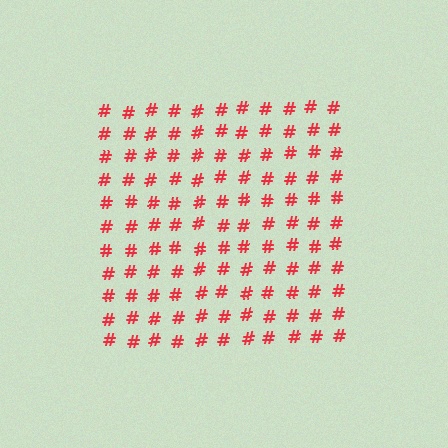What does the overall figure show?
The overall figure shows a square.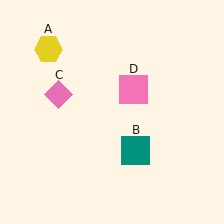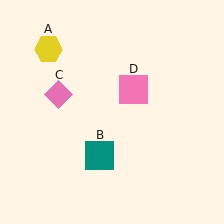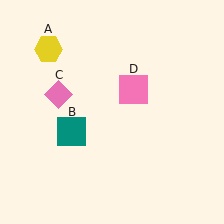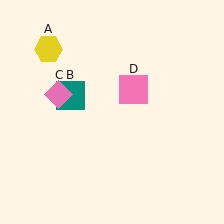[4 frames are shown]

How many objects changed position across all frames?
1 object changed position: teal square (object B).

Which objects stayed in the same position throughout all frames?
Yellow hexagon (object A) and pink diamond (object C) and pink square (object D) remained stationary.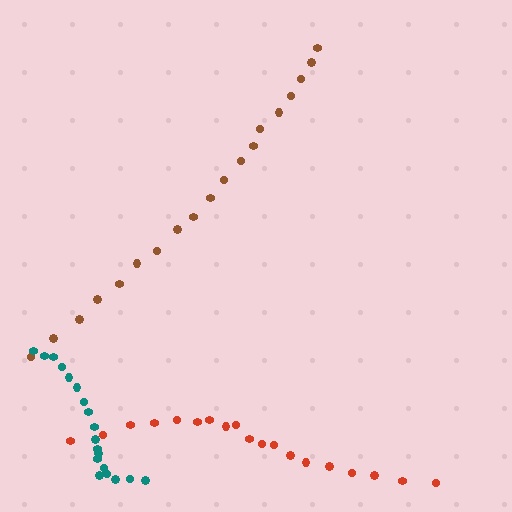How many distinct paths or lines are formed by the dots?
There are 3 distinct paths.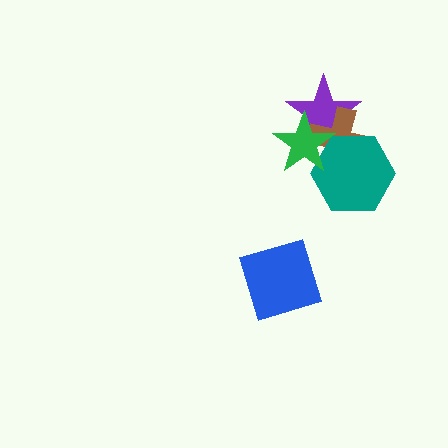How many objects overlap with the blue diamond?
0 objects overlap with the blue diamond.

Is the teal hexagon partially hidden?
Yes, it is partially covered by another shape.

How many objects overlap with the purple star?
3 objects overlap with the purple star.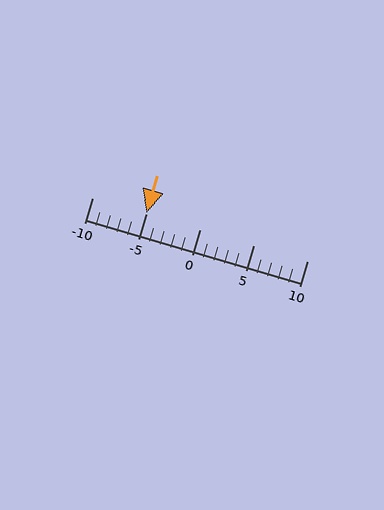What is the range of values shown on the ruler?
The ruler shows values from -10 to 10.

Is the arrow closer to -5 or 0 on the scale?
The arrow is closer to -5.